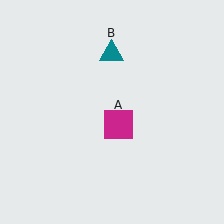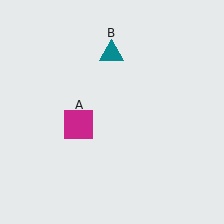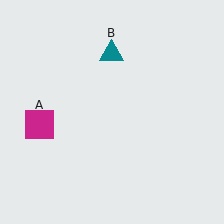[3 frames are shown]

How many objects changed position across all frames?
1 object changed position: magenta square (object A).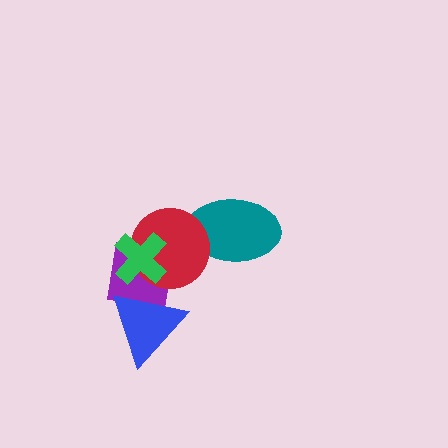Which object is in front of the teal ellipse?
The red circle is in front of the teal ellipse.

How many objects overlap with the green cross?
2 objects overlap with the green cross.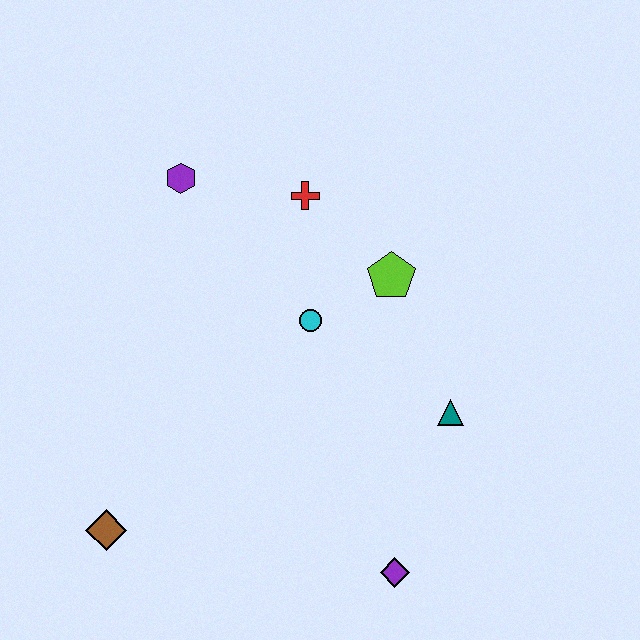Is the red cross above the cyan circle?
Yes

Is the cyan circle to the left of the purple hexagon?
No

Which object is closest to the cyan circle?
The lime pentagon is closest to the cyan circle.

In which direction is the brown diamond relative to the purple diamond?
The brown diamond is to the left of the purple diamond.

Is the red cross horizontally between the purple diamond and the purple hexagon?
Yes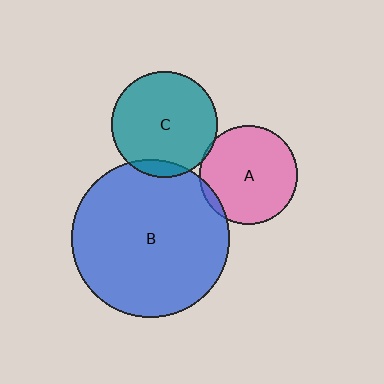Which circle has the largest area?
Circle B (blue).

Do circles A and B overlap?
Yes.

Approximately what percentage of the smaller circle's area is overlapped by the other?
Approximately 5%.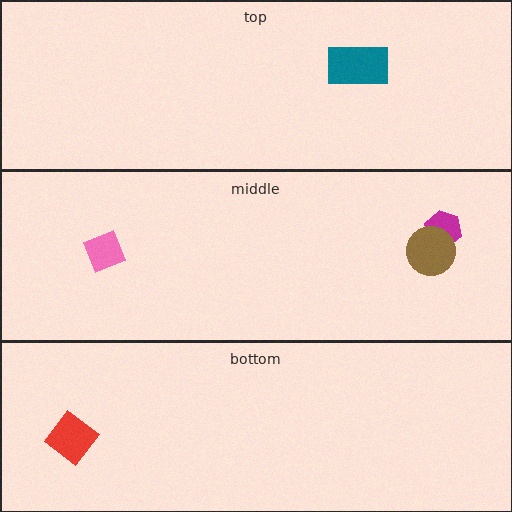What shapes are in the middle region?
The magenta hexagon, the pink diamond, the brown circle.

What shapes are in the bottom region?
The red diamond.